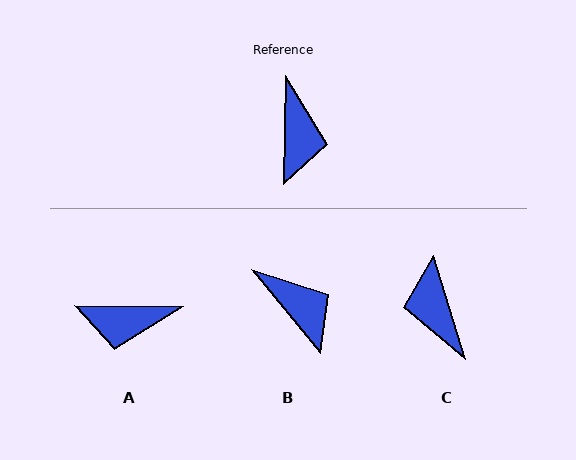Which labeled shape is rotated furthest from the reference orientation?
C, about 162 degrees away.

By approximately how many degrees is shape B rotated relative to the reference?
Approximately 41 degrees counter-clockwise.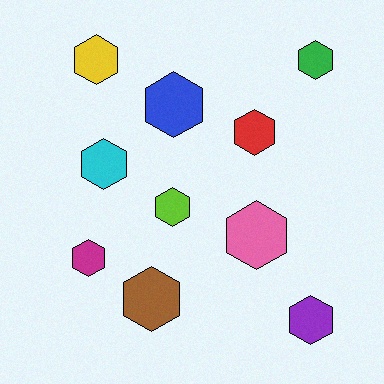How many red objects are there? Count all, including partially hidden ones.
There is 1 red object.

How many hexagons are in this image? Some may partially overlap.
There are 10 hexagons.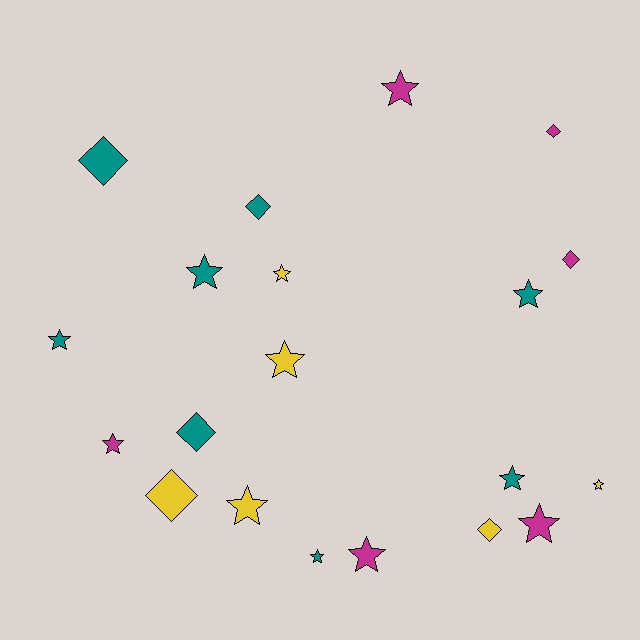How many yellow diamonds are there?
There are 2 yellow diamonds.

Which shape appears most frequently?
Star, with 13 objects.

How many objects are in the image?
There are 20 objects.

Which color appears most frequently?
Teal, with 8 objects.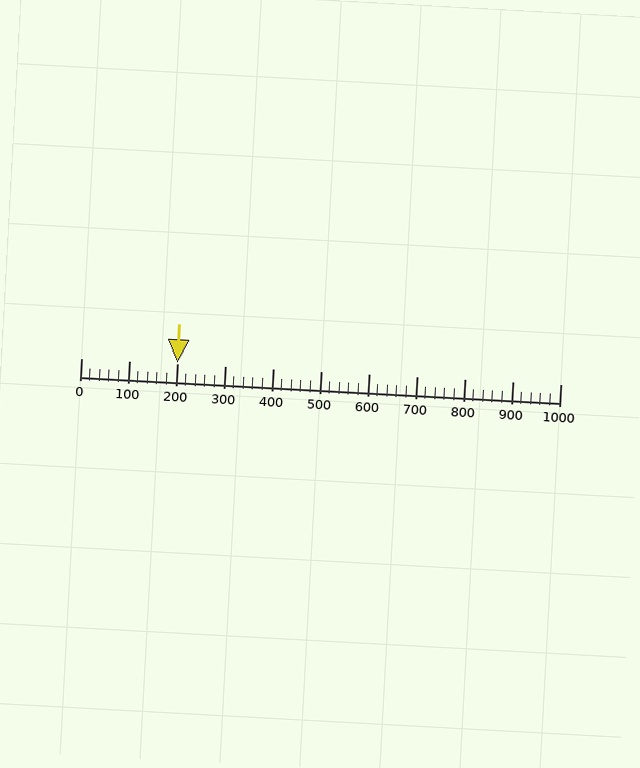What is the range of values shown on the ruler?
The ruler shows values from 0 to 1000.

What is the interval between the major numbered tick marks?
The major tick marks are spaced 100 units apart.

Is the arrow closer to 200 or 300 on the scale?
The arrow is closer to 200.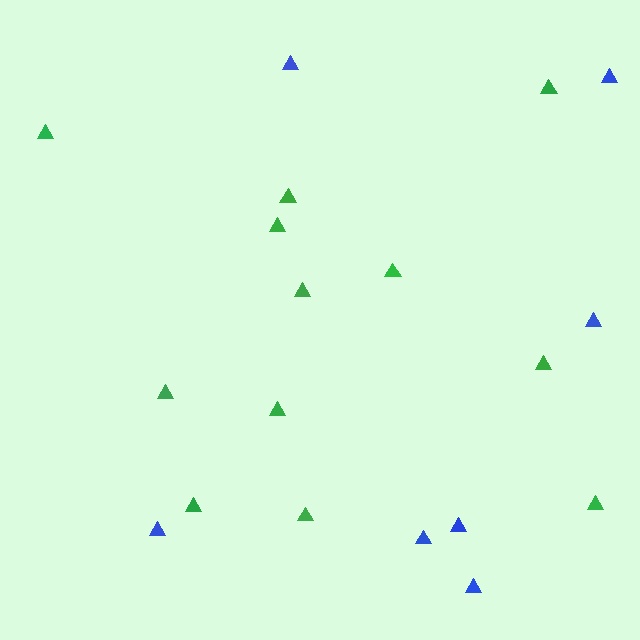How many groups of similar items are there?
There are 2 groups: one group of blue triangles (7) and one group of green triangles (12).